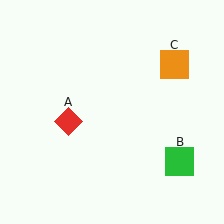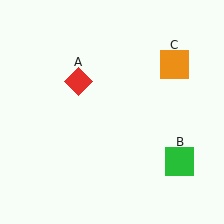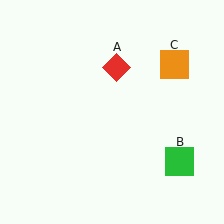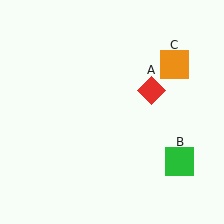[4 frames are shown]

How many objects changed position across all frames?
1 object changed position: red diamond (object A).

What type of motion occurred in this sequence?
The red diamond (object A) rotated clockwise around the center of the scene.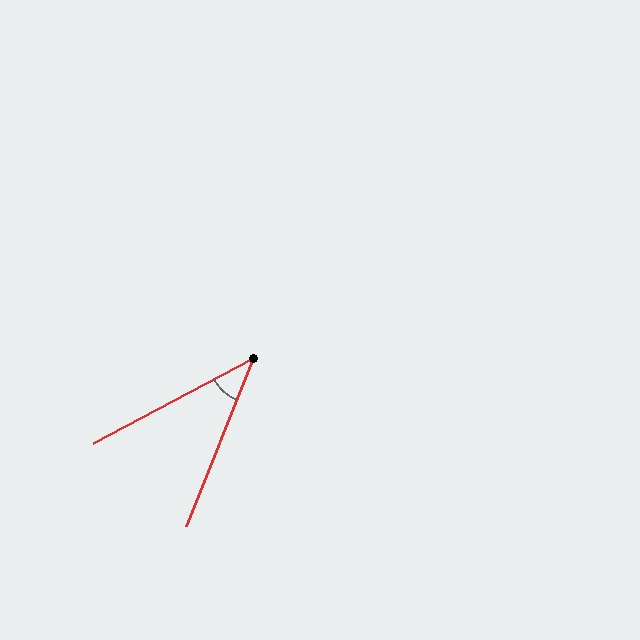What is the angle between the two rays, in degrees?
Approximately 40 degrees.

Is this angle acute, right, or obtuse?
It is acute.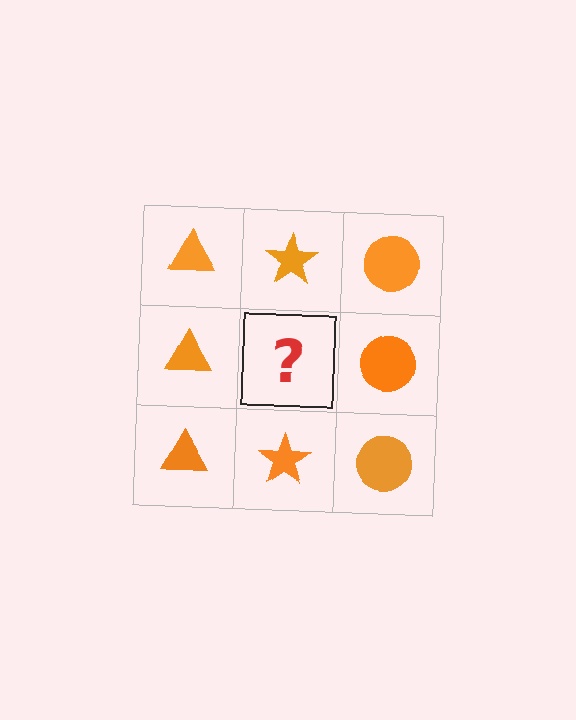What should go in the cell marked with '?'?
The missing cell should contain an orange star.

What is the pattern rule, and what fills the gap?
The rule is that each column has a consistent shape. The gap should be filled with an orange star.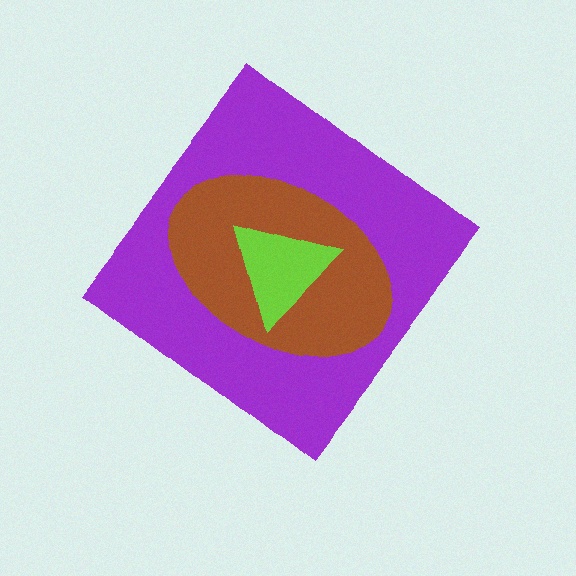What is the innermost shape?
The lime triangle.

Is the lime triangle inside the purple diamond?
Yes.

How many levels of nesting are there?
3.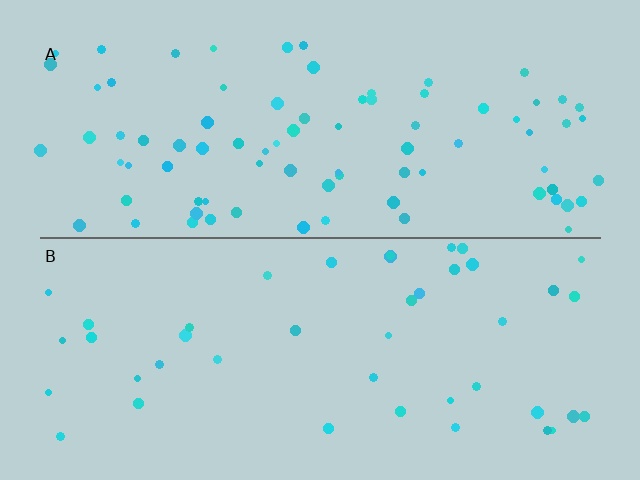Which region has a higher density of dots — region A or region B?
A (the top).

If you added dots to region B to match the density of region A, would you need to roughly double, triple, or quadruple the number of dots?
Approximately double.